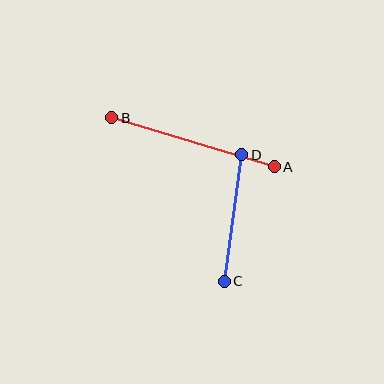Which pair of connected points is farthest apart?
Points A and B are farthest apart.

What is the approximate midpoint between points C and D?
The midpoint is at approximately (233, 218) pixels.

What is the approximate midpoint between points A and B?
The midpoint is at approximately (193, 142) pixels.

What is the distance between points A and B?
The distance is approximately 169 pixels.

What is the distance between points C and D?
The distance is approximately 128 pixels.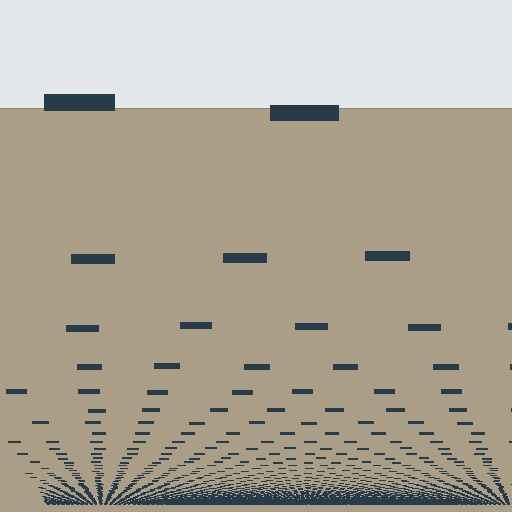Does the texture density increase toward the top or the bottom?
Density increases toward the bottom.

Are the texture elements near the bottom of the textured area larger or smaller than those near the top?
Smaller. The gradient is inverted — elements near the bottom are smaller and denser.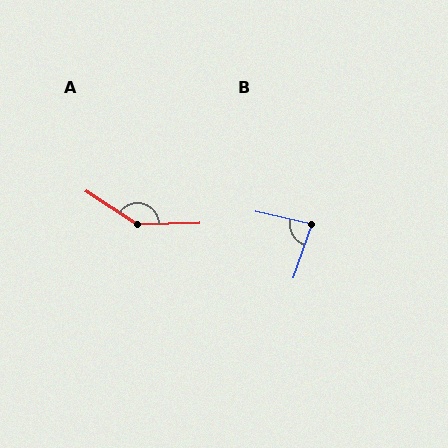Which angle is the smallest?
B, at approximately 83 degrees.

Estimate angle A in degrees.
Approximately 146 degrees.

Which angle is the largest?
A, at approximately 146 degrees.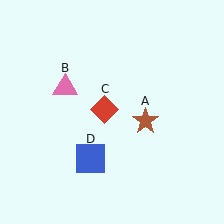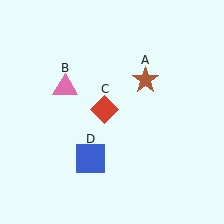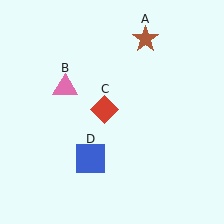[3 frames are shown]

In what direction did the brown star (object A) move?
The brown star (object A) moved up.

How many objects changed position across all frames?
1 object changed position: brown star (object A).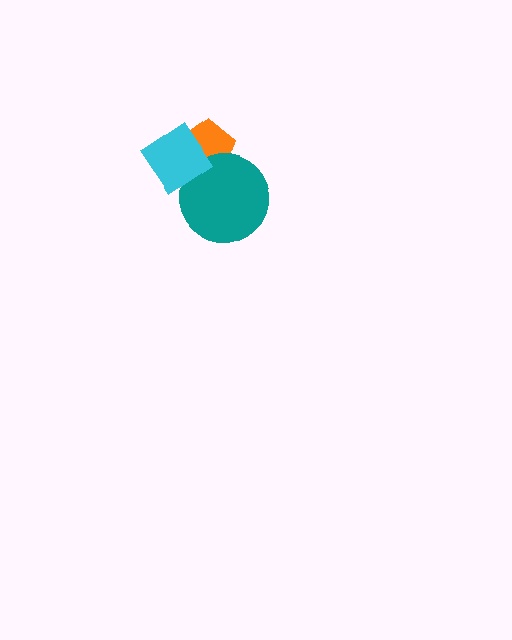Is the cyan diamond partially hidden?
No, no other shape covers it.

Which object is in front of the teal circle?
The cyan diamond is in front of the teal circle.